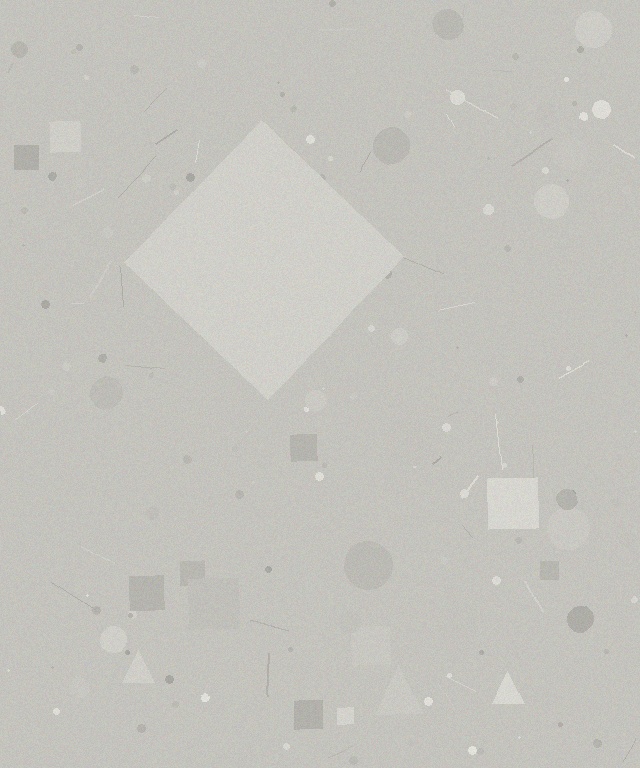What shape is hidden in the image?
A diamond is hidden in the image.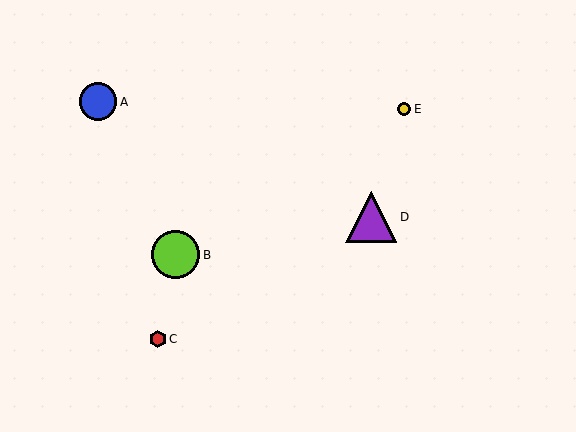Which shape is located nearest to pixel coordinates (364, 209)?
The purple triangle (labeled D) at (371, 217) is nearest to that location.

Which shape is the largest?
The purple triangle (labeled D) is the largest.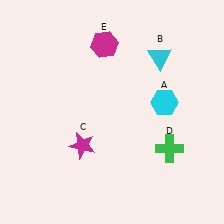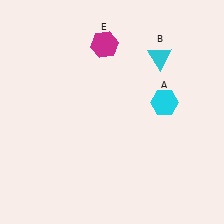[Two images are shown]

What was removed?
The green cross (D), the magenta star (C) were removed in Image 2.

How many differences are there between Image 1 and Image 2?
There are 2 differences between the two images.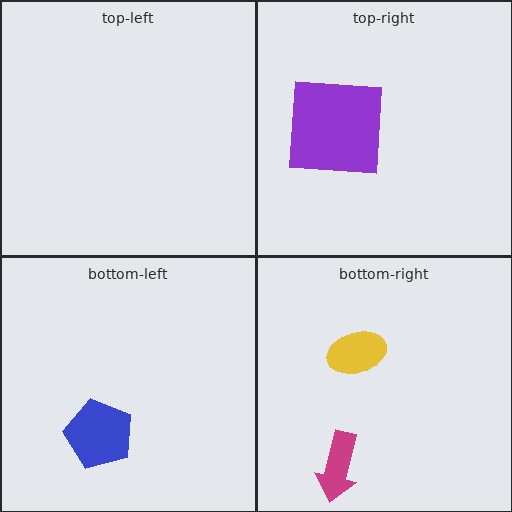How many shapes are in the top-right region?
1.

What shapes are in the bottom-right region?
The yellow ellipse, the magenta arrow.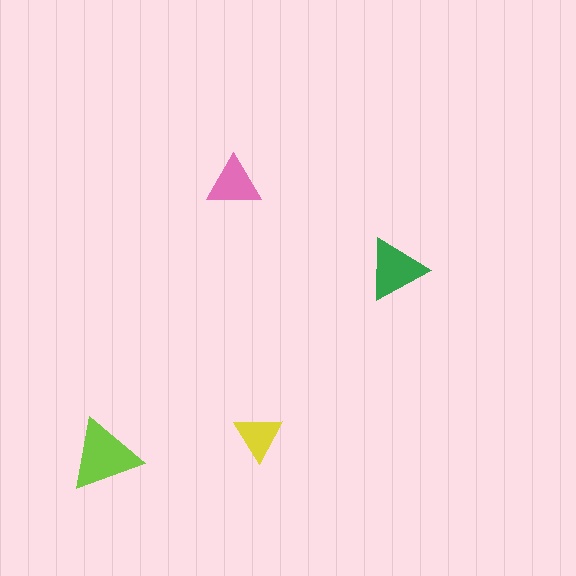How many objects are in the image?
There are 4 objects in the image.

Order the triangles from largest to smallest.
the lime one, the green one, the pink one, the yellow one.